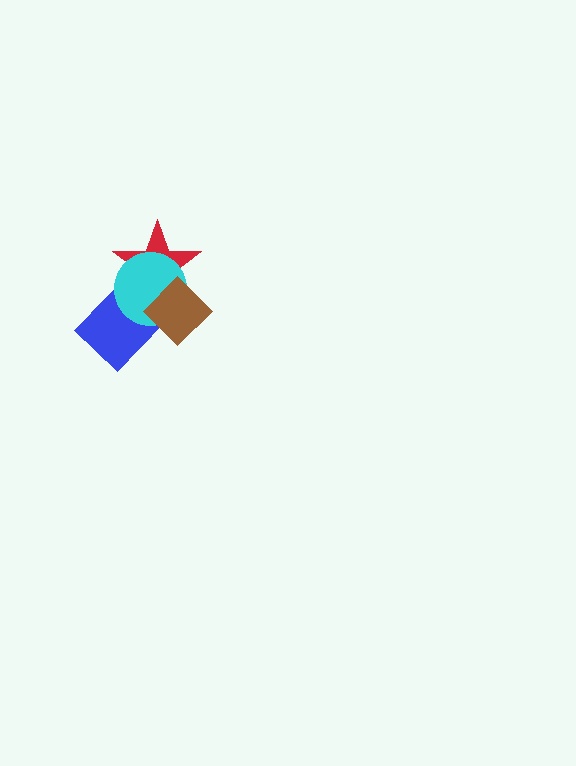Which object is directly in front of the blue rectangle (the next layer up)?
The cyan circle is directly in front of the blue rectangle.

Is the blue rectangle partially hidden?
Yes, it is partially covered by another shape.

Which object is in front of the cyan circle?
The brown diamond is in front of the cyan circle.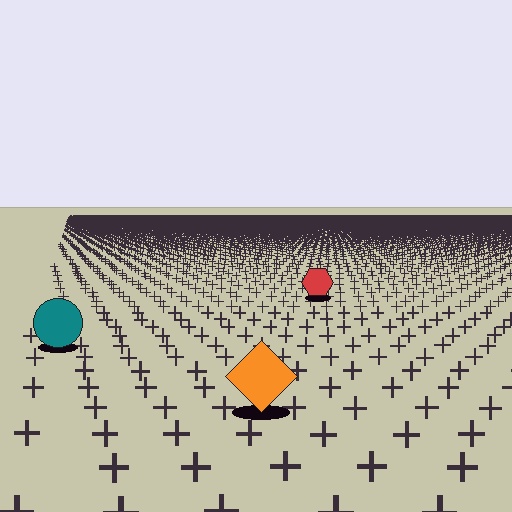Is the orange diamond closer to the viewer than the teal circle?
Yes. The orange diamond is closer — you can tell from the texture gradient: the ground texture is coarser near it.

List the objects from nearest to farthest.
From nearest to farthest: the orange diamond, the teal circle, the red hexagon.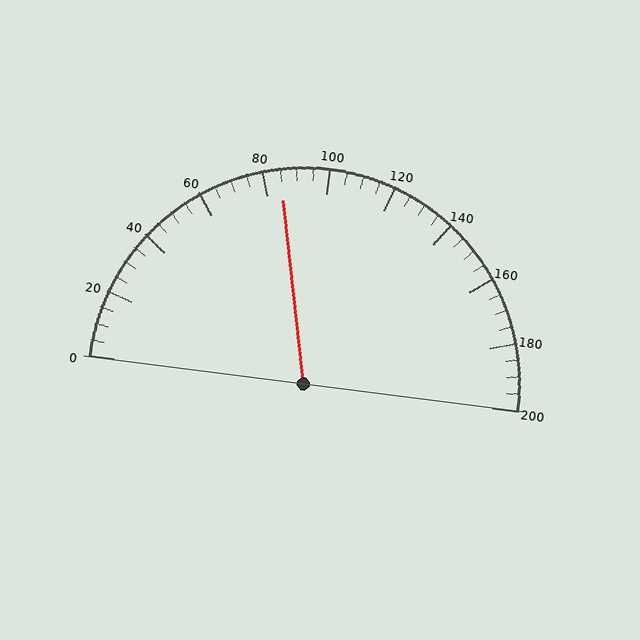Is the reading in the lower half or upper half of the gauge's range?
The reading is in the lower half of the range (0 to 200).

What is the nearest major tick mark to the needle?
The nearest major tick mark is 80.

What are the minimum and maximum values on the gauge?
The gauge ranges from 0 to 200.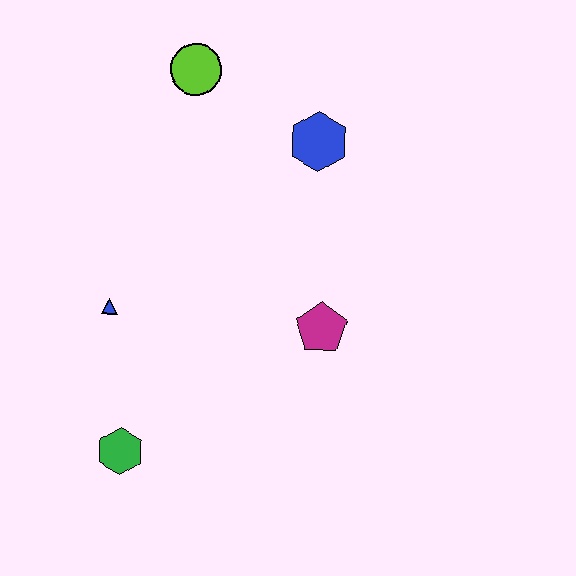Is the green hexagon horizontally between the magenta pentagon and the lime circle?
No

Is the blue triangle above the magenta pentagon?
Yes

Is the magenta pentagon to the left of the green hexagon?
No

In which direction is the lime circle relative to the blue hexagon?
The lime circle is to the left of the blue hexagon.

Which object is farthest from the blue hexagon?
The green hexagon is farthest from the blue hexagon.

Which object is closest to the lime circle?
The blue hexagon is closest to the lime circle.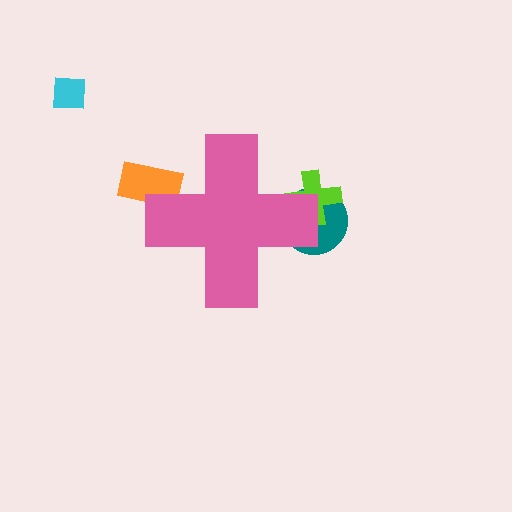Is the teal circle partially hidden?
Yes, the teal circle is partially hidden behind the pink cross.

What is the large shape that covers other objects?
A pink cross.